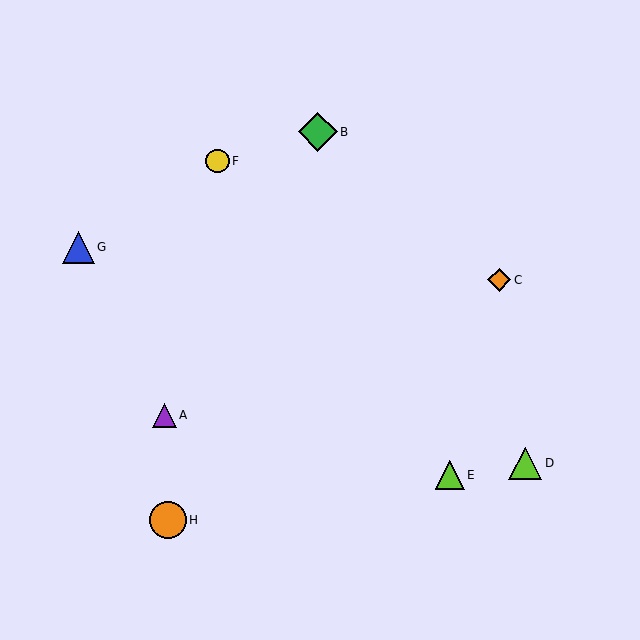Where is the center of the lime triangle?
The center of the lime triangle is at (450, 475).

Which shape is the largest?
The green diamond (labeled B) is the largest.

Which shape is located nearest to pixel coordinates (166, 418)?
The purple triangle (labeled A) at (164, 415) is nearest to that location.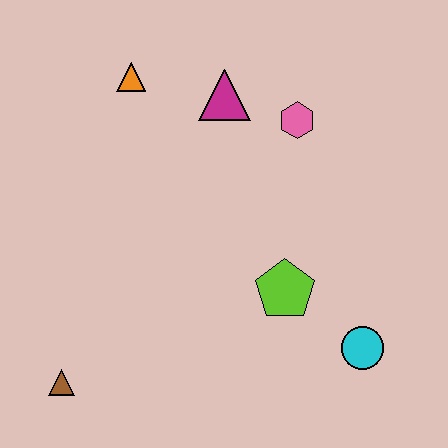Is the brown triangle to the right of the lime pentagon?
No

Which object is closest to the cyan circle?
The lime pentagon is closest to the cyan circle.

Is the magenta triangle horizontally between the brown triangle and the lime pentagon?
Yes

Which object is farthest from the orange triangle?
The cyan circle is farthest from the orange triangle.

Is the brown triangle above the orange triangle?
No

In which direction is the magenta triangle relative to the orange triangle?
The magenta triangle is to the right of the orange triangle.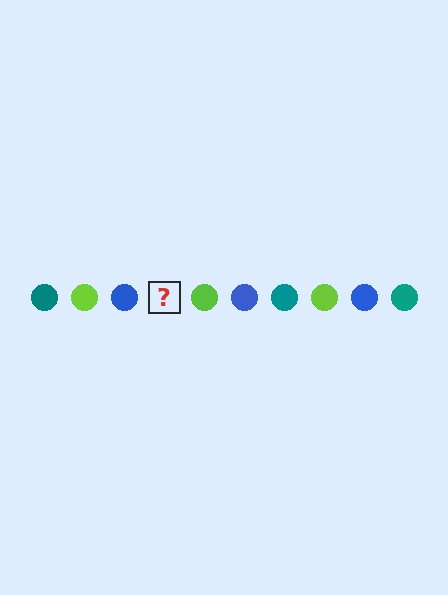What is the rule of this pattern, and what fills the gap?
The rule is that the pattern cycles through teal, lime, blue circles. The gap should be filled with a teal circle.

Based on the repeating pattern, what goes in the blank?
The blank should be a teal circle.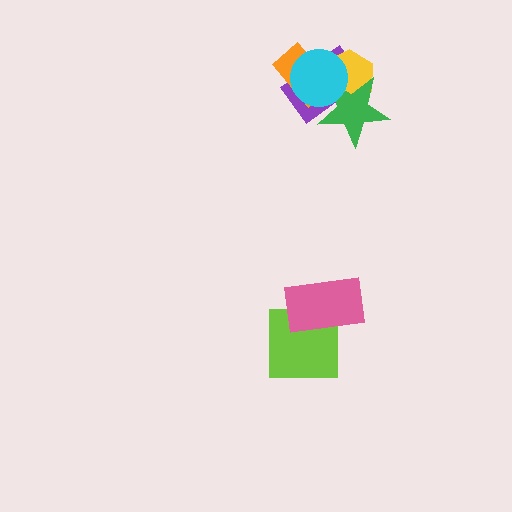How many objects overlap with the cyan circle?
4 objects overlap with the cyan circle.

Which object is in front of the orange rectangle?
The cyan circle is in front of the orange rectangle.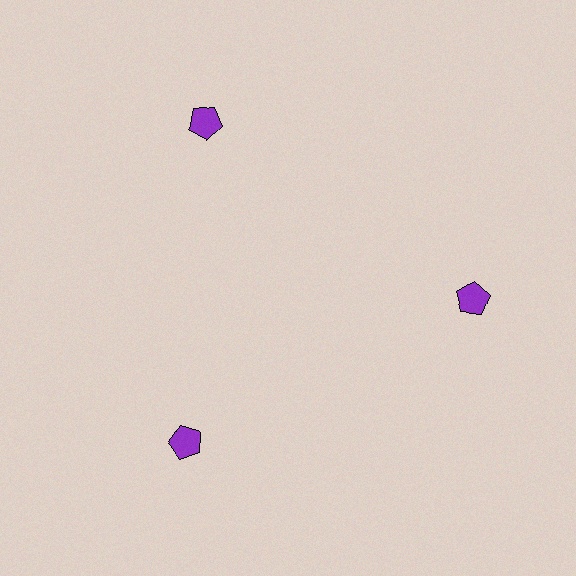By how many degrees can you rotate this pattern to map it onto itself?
The pattern maps onto itself every 120 degrees of rotation.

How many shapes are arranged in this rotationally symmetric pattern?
There are 3 shapes, arranged in 3 groups of 1.